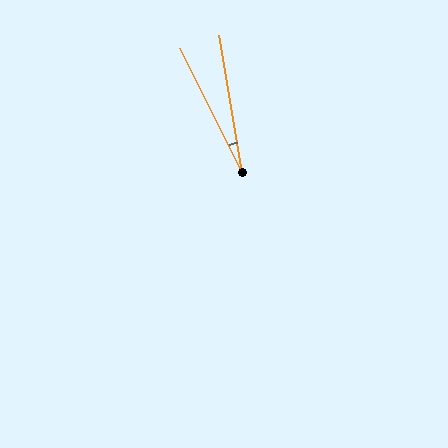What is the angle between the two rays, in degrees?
Approximately 17 degrees.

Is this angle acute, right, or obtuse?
It is acute.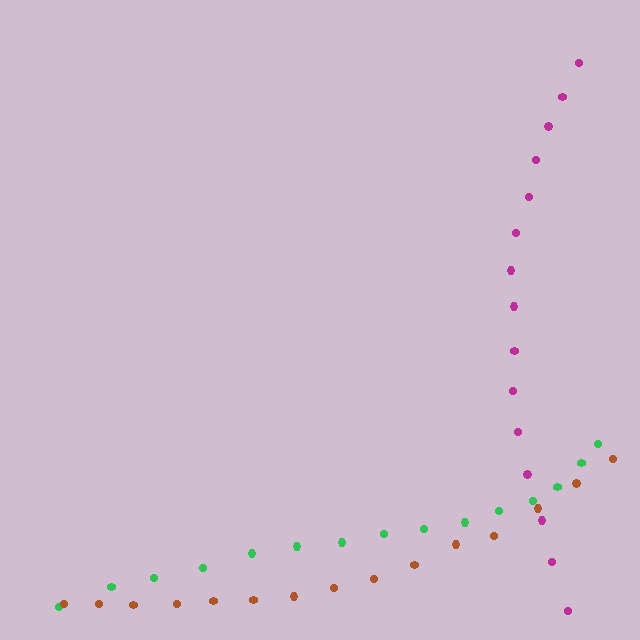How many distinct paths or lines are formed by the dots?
There are 3 distinct paths.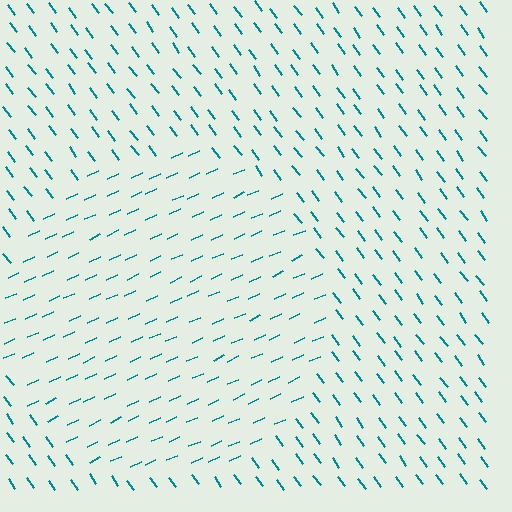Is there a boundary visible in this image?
Yes, there is a texture boundary formed by a change in line orientation.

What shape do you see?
I see a circle.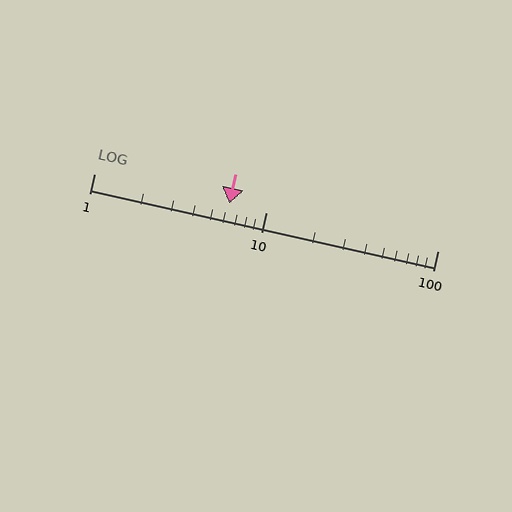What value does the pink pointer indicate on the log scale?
The pointer indicates approximately 6.1.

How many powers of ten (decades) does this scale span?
The scale spans 2 decades, from 1 to 100.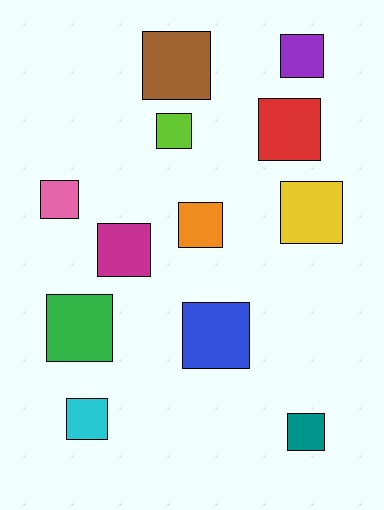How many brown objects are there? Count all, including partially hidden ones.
There is 1 brown object.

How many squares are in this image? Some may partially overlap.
There are 12 squares.